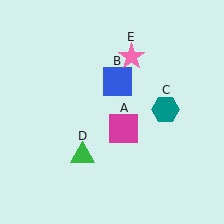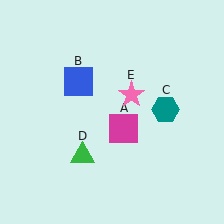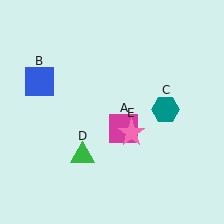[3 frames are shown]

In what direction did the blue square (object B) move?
The blue square (object B) moved left.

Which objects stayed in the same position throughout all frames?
Magenta square (object A) and teal hexagon (object C) and green triangle (object D) remained stationary.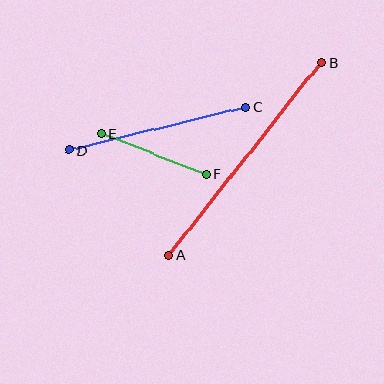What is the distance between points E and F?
The distance is approximately 113 pixels.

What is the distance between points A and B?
The distance is approximately 246 pixels.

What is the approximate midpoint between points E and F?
The midpoint is at approximately (154, 154) pixels.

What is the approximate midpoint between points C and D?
The midpoint is at approximately (157, 129) pixels.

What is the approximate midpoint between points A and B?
The midpoint is at approximately (245, 159) pixels.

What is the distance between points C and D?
The distance is approximately 182 pixels.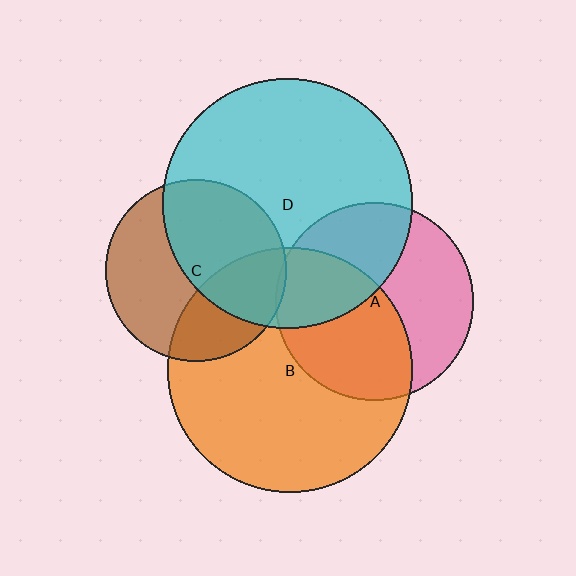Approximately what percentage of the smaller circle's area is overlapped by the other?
Approximately 40%.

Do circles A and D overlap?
Yes.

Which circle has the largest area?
Circle D (cyan).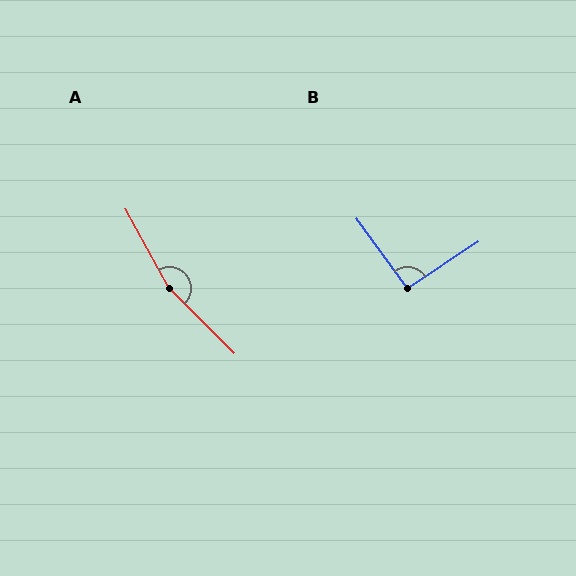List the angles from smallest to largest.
B (93°), A (164°).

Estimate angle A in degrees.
Approximately 164 degrees.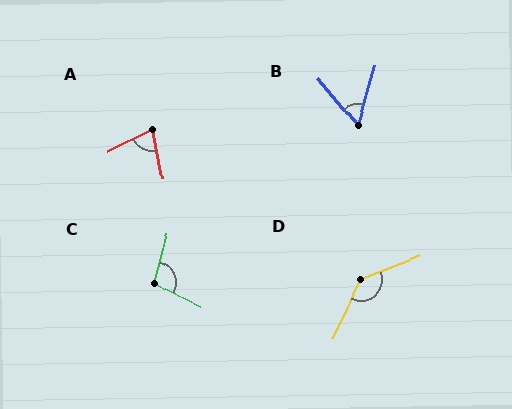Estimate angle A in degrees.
Approximately 74 degrees.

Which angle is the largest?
D, at approximately 138 degrees.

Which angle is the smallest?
B, at approximately 56 degrees.